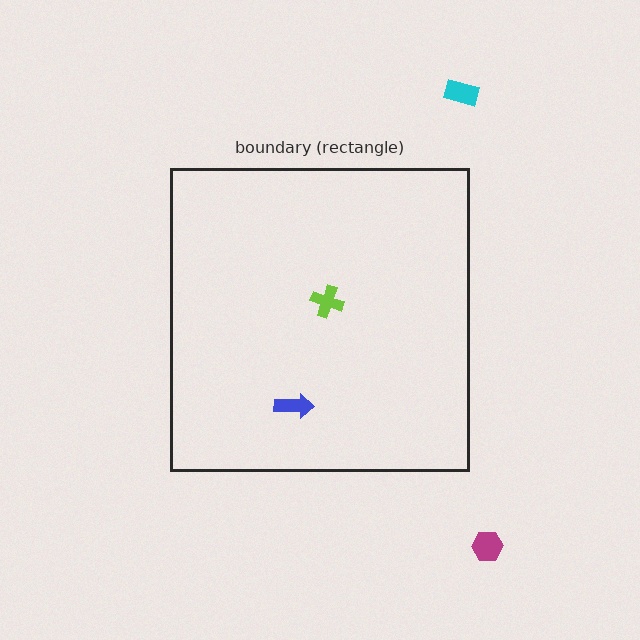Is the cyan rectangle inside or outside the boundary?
Outside.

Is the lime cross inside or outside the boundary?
Inside.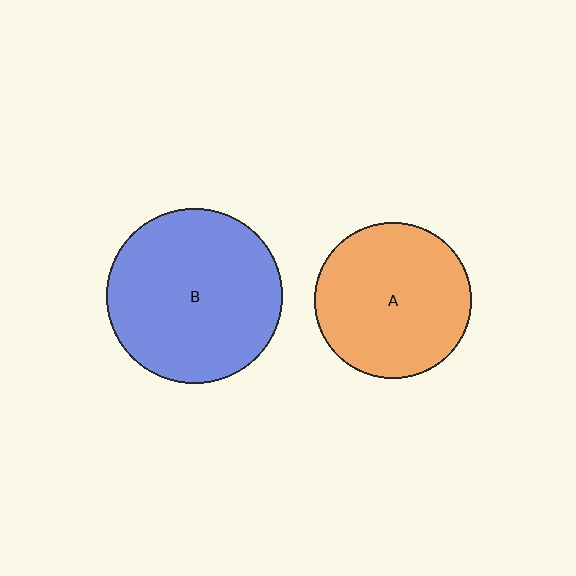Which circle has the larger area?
Circle B (blue).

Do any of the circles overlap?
No, none of the circles overlap.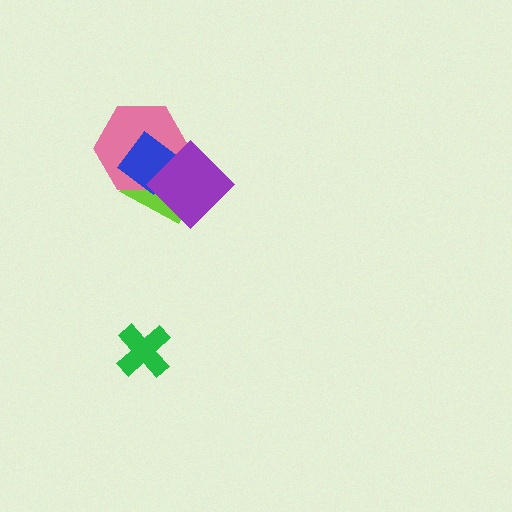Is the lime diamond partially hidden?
Yes, it is partially covered by another shape.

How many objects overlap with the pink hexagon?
3 objects overlap with the pink hexagon.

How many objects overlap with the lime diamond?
3 objects overlap with the lime diamond.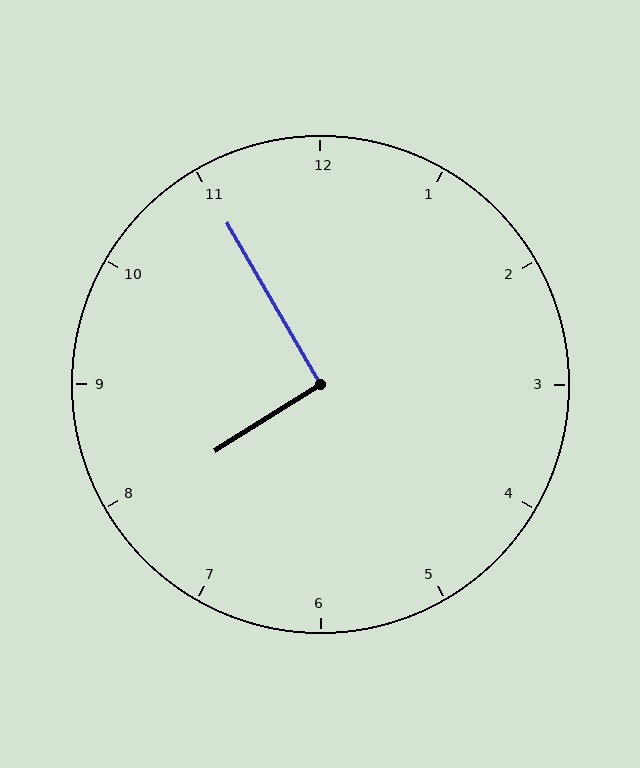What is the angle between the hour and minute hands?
Approximately 92 degrees.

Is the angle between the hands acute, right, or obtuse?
It is right.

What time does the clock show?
7:55.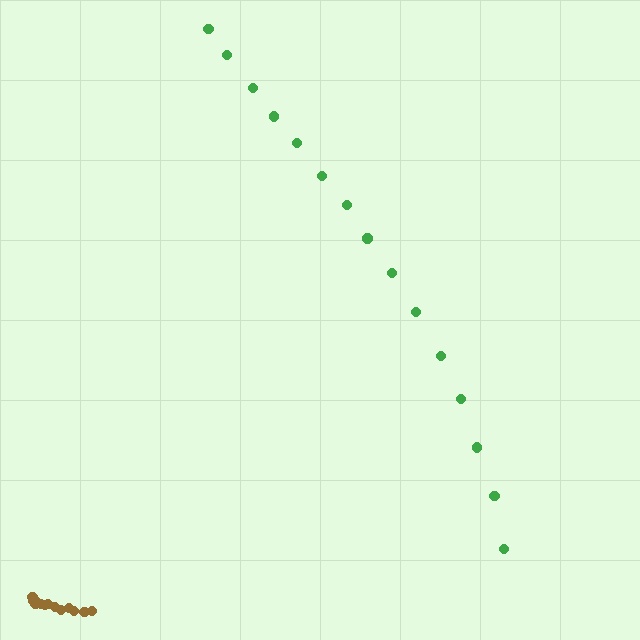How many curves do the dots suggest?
There are 2 distinct paths.